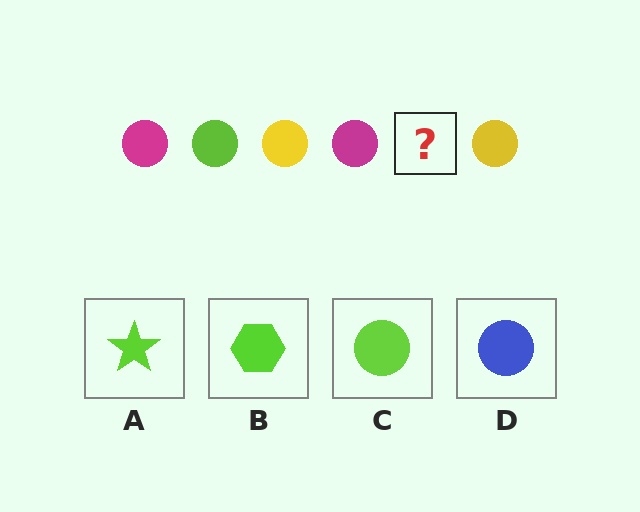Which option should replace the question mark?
Option C.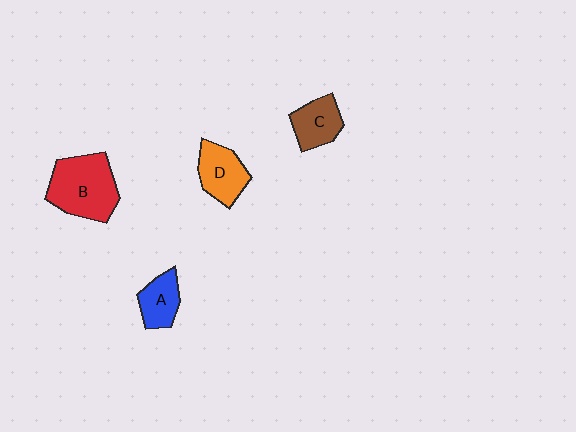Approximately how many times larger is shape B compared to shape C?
Approximately 1.8 times.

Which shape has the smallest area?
Shape A (blue).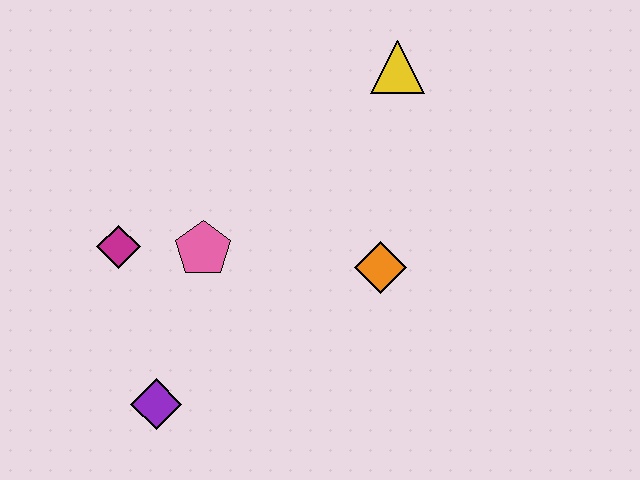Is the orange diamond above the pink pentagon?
No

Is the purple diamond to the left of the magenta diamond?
No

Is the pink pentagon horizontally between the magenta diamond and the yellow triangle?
Yes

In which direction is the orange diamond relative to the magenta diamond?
The orange diamond is to the right of the magenta diamond.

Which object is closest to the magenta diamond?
The pink pentagon is closest to the magenta diamond.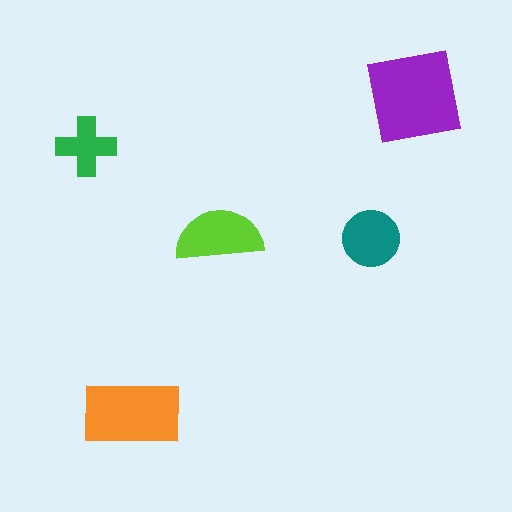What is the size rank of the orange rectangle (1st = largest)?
2nd.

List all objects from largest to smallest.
The purple square, the orange rectangle, the lime semicircle, the teal circle, the green cross.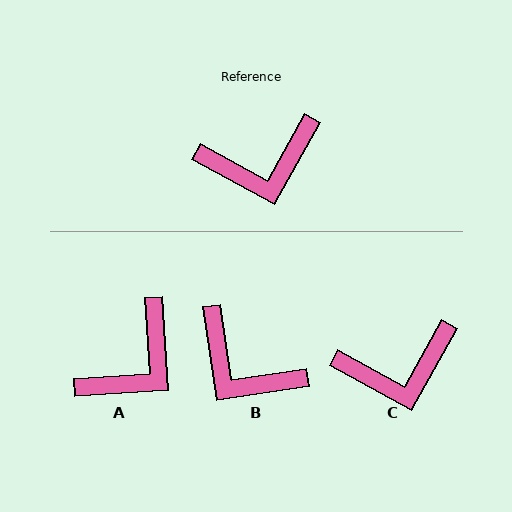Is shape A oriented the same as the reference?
No, it is off by about 32 degrees.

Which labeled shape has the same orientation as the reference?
C.